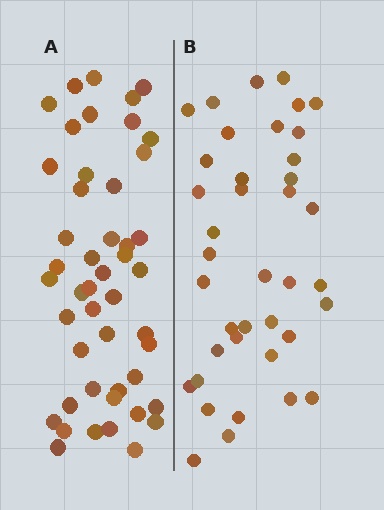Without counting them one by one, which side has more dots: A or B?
Region A (the left region) has more dots.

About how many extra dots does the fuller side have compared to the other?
Region A has roughly 8 or so more dots than region B.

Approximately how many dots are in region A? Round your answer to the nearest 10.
About 50 dots. (The exact count is 47, which rounds to 50.)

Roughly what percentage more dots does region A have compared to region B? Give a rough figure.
About 20% more.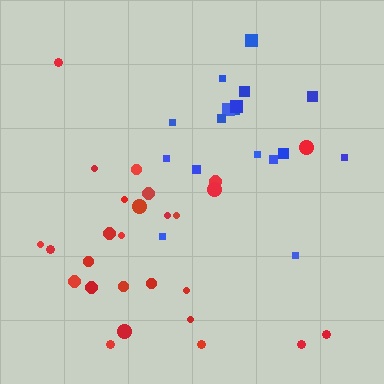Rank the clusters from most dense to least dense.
red, blue.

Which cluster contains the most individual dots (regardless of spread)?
Red (27).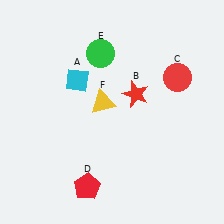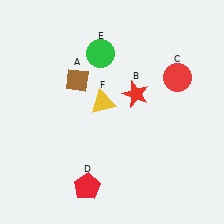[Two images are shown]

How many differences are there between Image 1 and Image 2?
There is 1 difference between the two images.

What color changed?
The diamond (A) changed from cyan in Image 1 to brown in Image 2.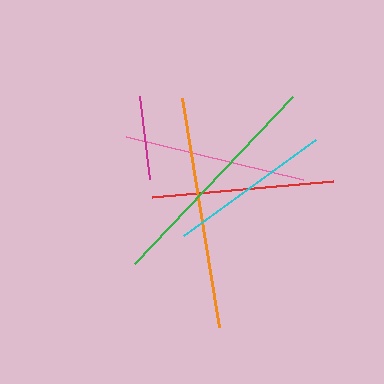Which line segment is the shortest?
The magenta line is the shortest at approximately 83 pixels.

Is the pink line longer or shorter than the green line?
The green line is longer than the pink line.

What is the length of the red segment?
The red segment is approximately 181 pixels long.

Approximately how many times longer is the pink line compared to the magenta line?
The pink line is approximately 2.2 times the length of the magenta line.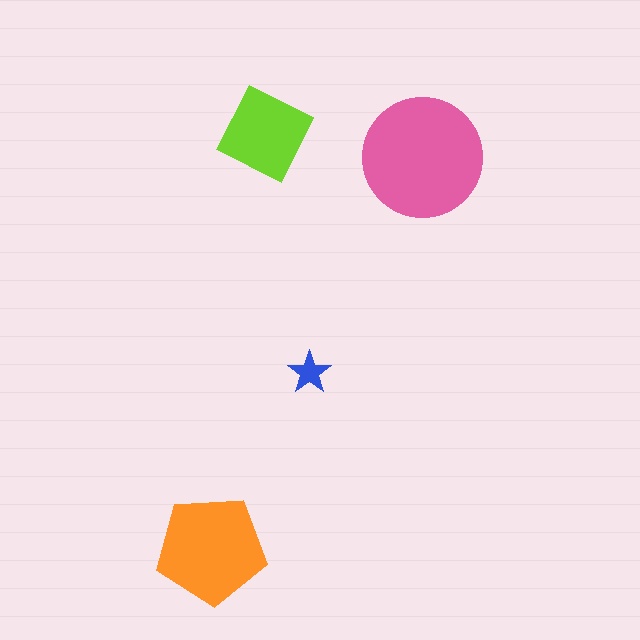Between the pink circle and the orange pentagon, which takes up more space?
The pink circle.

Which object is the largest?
The pink circle.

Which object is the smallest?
The blue star.